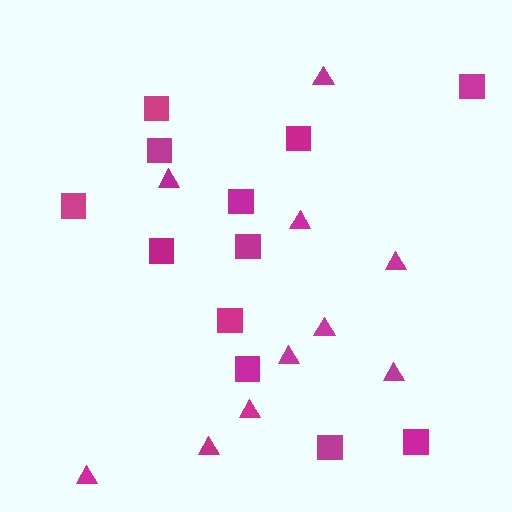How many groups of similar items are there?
There are 2 groups: one group of triangles (10) and one group of squares (12).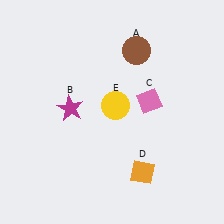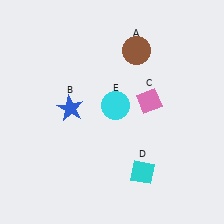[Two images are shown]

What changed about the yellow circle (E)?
In Image 1, E is yellow. In Image 2, it changed to cyan.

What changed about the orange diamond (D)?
In Image 1, D is orange. In Image 2, it changed to cyan.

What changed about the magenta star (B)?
In Image 1, B is magenta. In Image 2, it changed to blue.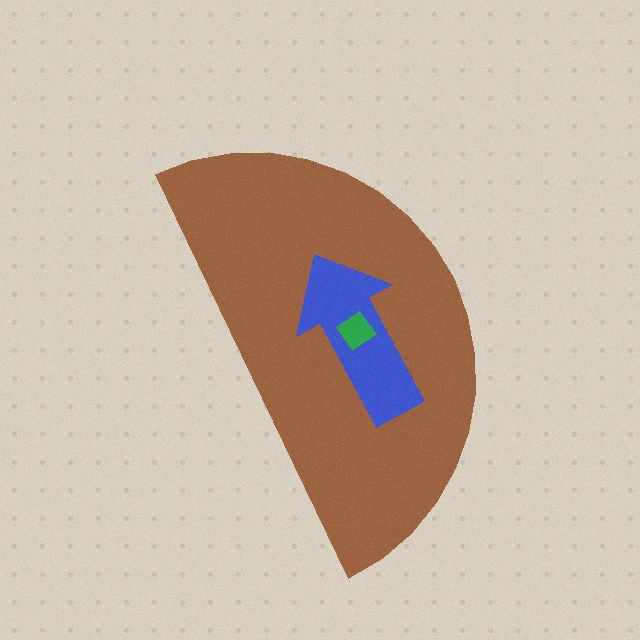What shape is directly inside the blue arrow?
The green diamond.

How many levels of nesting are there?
3.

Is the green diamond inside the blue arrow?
Yes.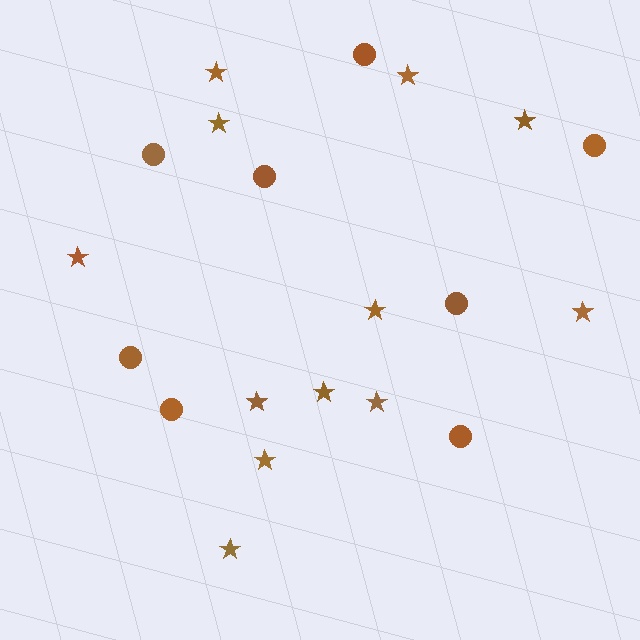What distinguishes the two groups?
There are 2 groups: one group of circles (8) and one group of stars (12).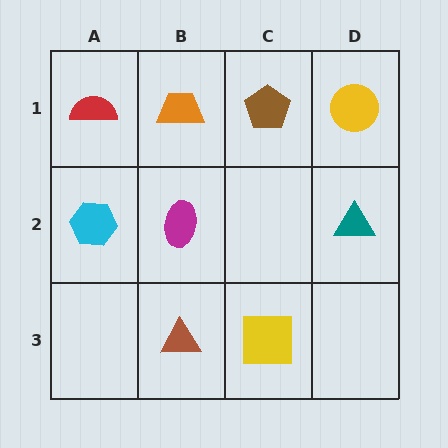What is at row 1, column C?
A brown pentagon.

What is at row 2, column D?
A teal triangle.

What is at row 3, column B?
A brown triangle.